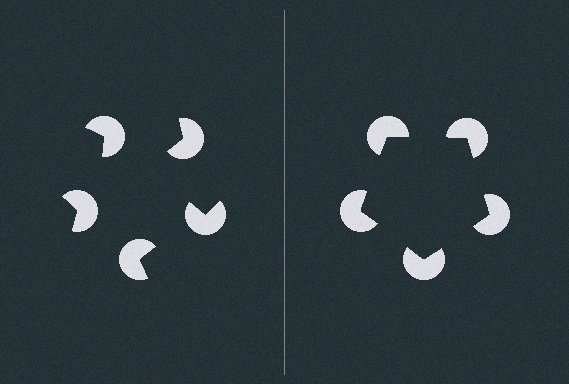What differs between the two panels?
The pac-man discs are positioned identically on both sides; only the wedge orientations differ. On the right they align to a pentagon; on the left they are misaligned.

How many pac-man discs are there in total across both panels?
10 — 5 on each side.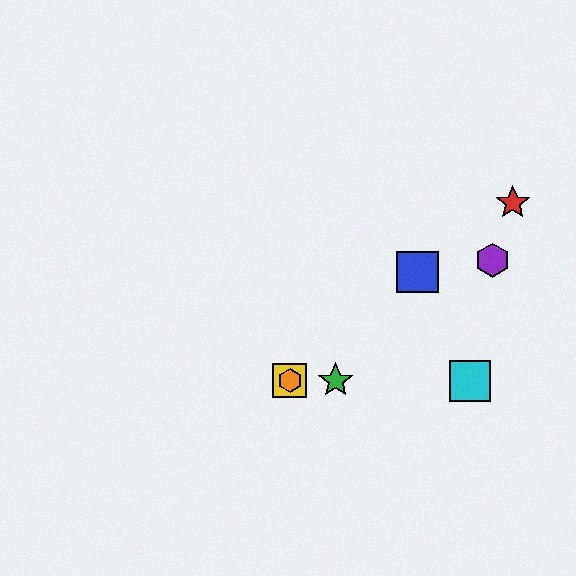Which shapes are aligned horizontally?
The green star, the yellow square, the orange hexagon, the cyan square are aligned horizontally.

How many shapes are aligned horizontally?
4 shapes (the green star, the yellow square, the orange hexagon, the cyan square) are aligned horizontally.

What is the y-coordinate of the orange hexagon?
The orange hexagon is at y≈381.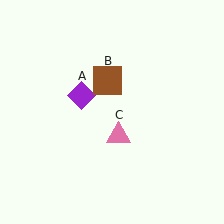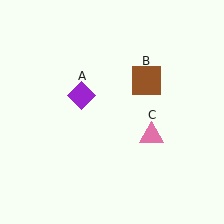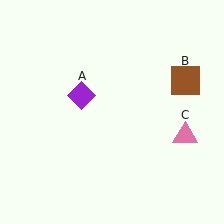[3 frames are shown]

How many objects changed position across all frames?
2 objects changed position: brown square (object B), pink triangle (object C).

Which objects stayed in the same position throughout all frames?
Purple diamond (object A) remained stationary.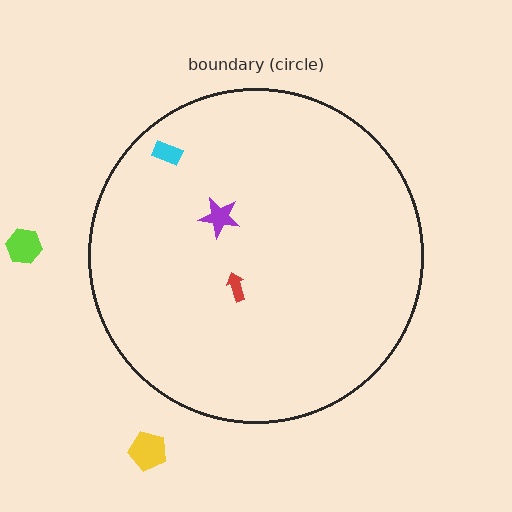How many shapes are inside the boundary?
3 inside, 2 outside.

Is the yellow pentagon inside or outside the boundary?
Outside.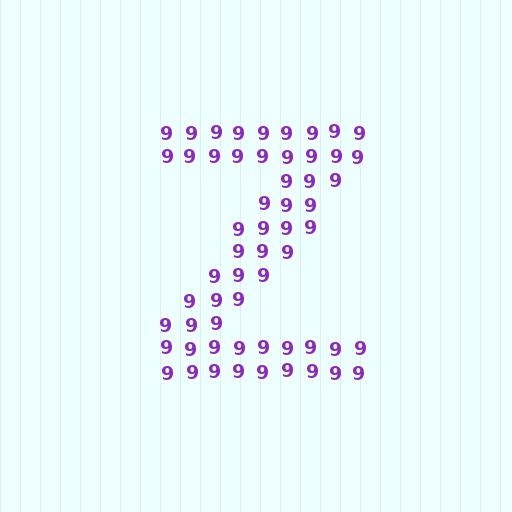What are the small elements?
The small elements are digit 9's.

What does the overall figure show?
The overall figure shows the letter Z.